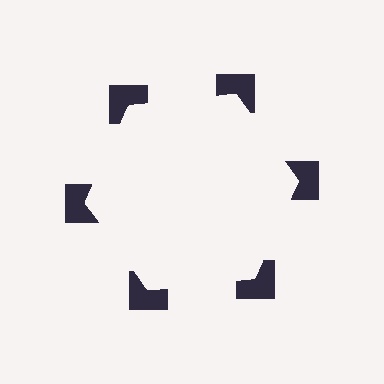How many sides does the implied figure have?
6 sides.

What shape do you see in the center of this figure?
An illusory hexagon — its edges are inferred from the aligned wedge cuts in the notched squares, not physically drawn.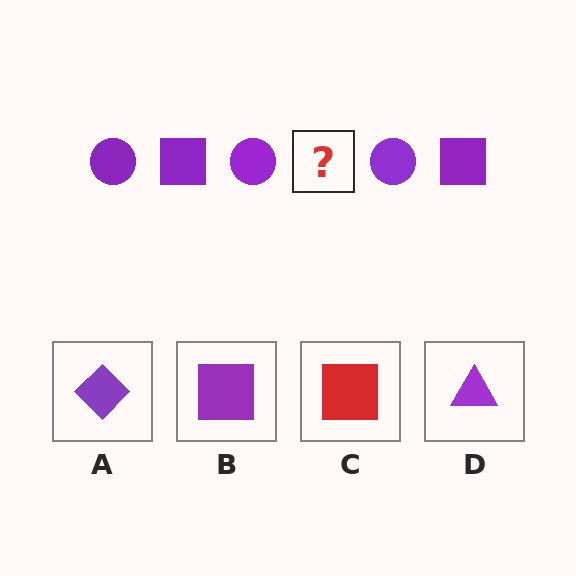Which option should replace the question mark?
Option B.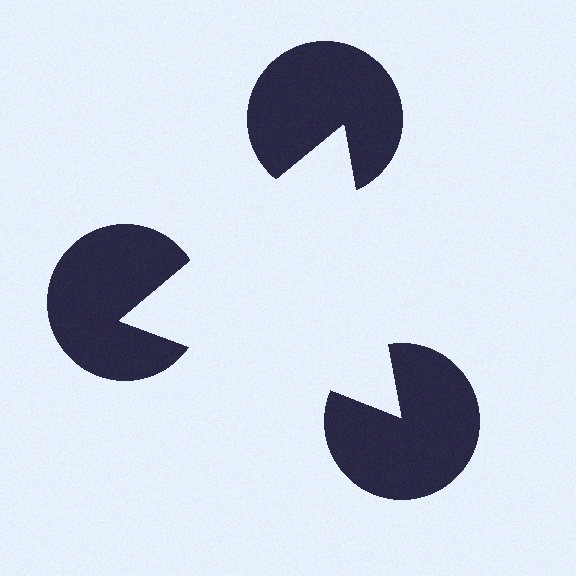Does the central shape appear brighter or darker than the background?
It typically appears slightly brighter than the background, even though no actual brightness change is drawn.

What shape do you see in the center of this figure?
An illusory triangle — its edges are inferred from the aligned wedge cuts in the pac-man discs, not physically drawn.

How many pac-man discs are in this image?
There are 3 — one at each vertex of the illusory triangle.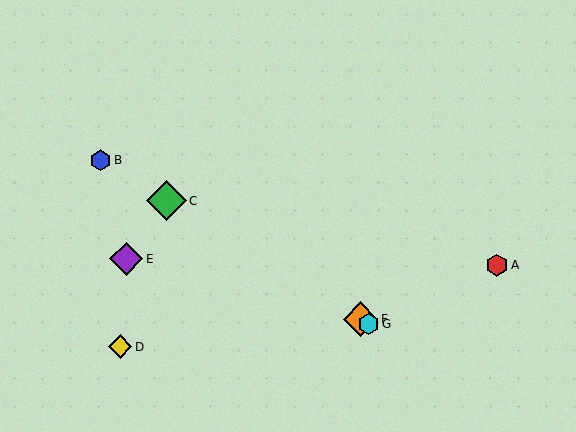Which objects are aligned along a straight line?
Objects B, C, F, G are aligned along a straight line.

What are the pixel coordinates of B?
Object B is at (101, 160).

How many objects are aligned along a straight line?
4 objects (B, C, F, G) are aligned along a straight line.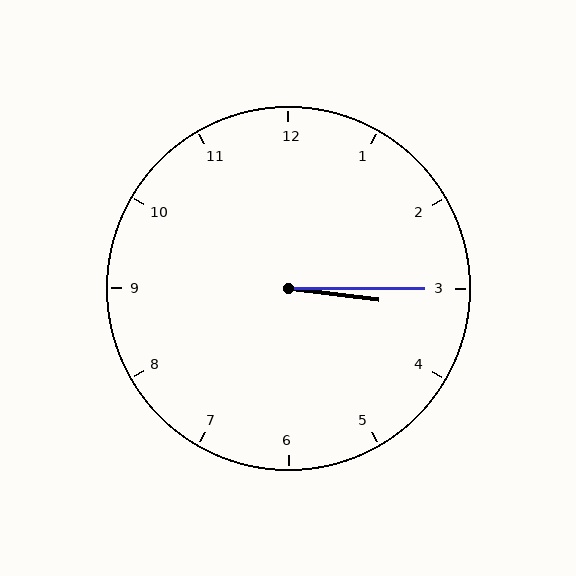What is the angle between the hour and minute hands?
Approximately 8 degrees.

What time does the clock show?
3:15.